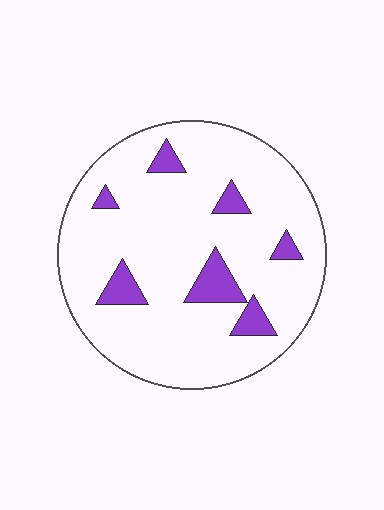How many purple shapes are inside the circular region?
7.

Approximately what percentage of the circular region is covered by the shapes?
Approximately 10%.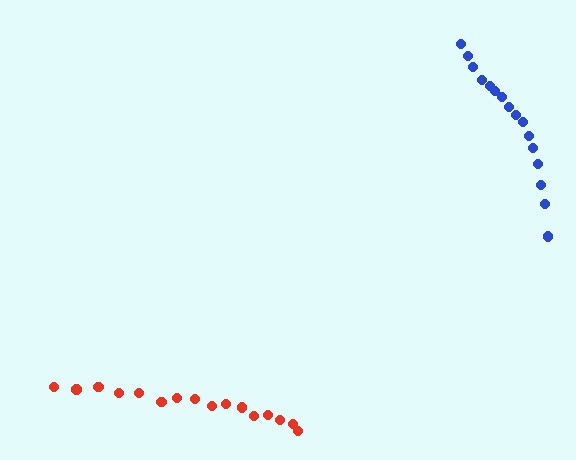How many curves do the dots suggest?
There are 2 distinct paths.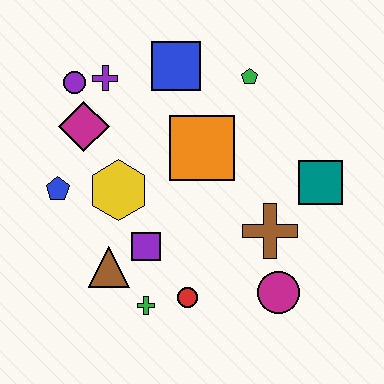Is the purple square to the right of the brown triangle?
Yes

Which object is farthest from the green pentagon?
The green cross is farthest from the green pentagon.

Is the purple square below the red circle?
No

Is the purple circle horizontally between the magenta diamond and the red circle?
No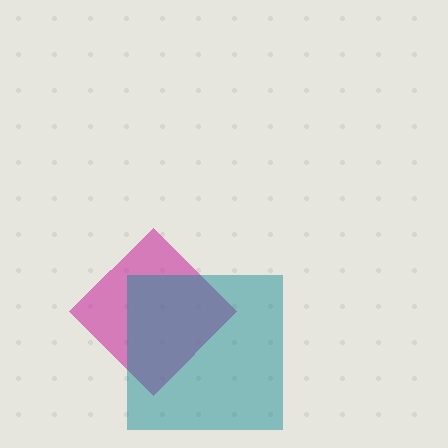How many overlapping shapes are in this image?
There are 2 overlapping shapes in the image.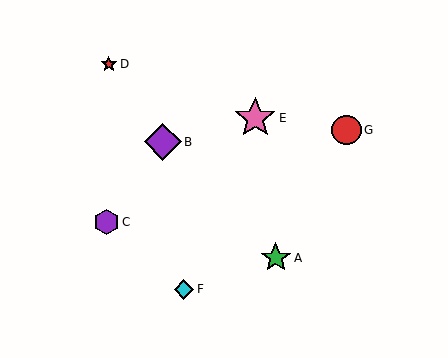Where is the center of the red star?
The center of the red star is at (109, 64).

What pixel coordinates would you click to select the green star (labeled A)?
Click at (276, 258) to select the green star A.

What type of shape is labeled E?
Shape E is a pink star.